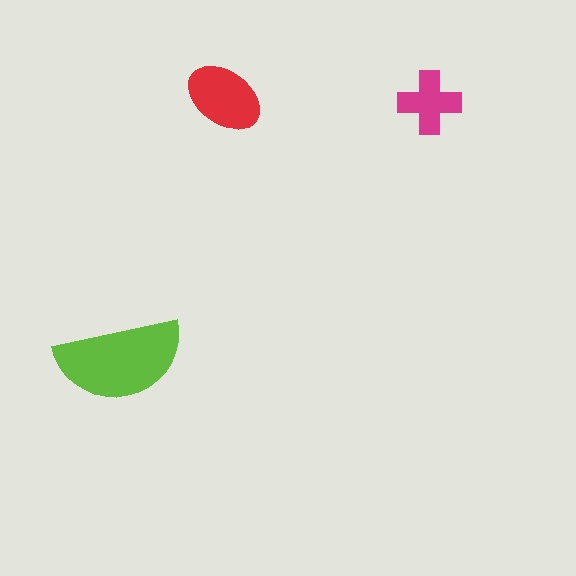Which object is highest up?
The red ellipse is topmost.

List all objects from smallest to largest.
The magenta cross, the red ellipse, the lime semicircle.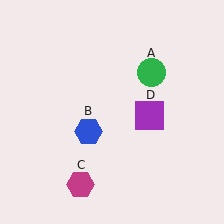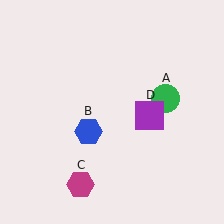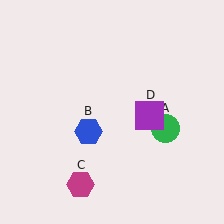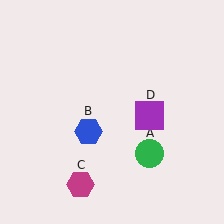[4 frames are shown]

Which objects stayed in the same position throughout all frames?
Blue hexagon (object B) and magenta hexagon (object C) and purple square (object D) remained stationary.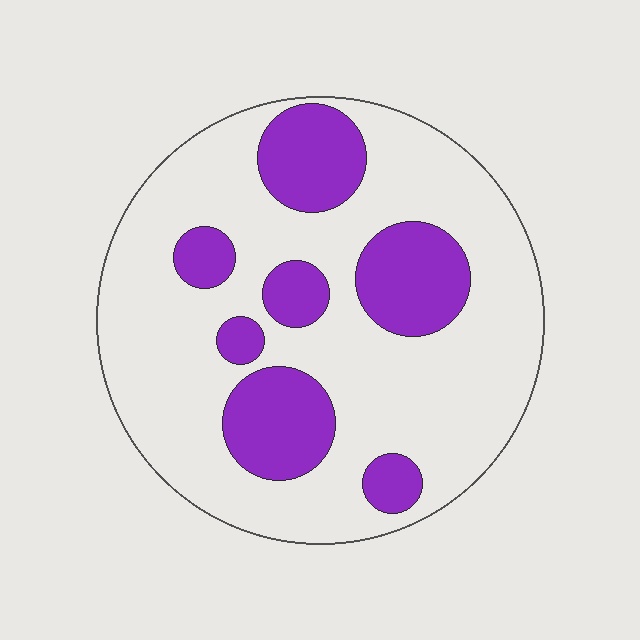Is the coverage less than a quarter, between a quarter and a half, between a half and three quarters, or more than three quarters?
Between a quarter and a half.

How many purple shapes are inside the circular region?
7.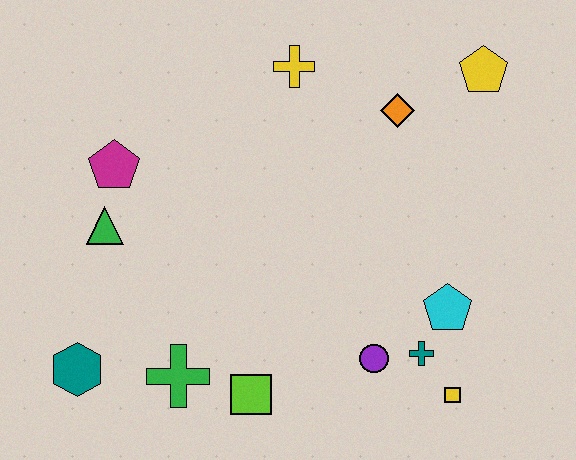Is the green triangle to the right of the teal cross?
No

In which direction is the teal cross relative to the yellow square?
The teal cross is above the yellow square.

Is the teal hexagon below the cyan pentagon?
Yes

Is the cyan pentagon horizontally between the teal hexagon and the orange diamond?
No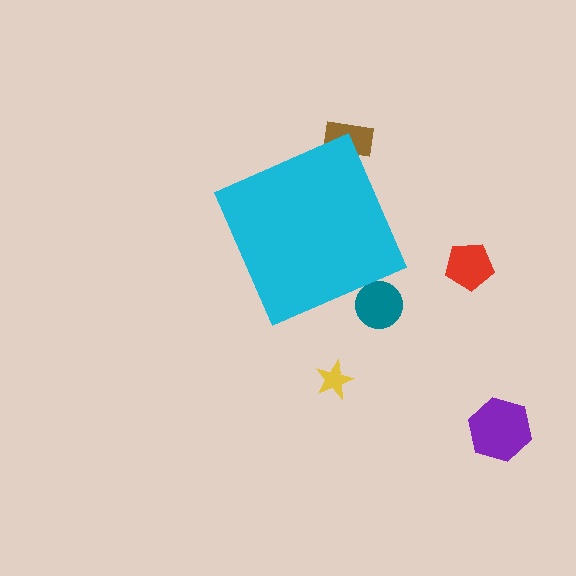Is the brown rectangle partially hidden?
Yes, the brown rectangle is partially hidden behind the cyan diamond.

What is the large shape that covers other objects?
A cyan diamond.